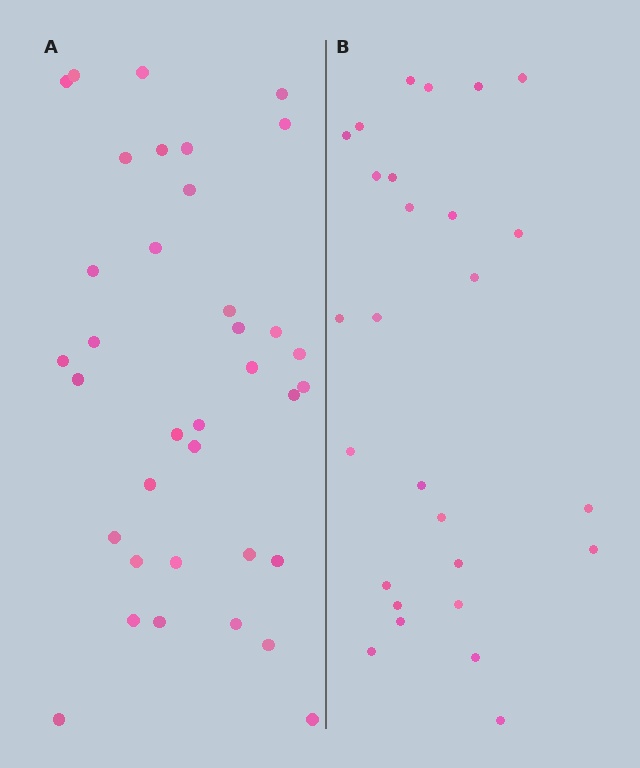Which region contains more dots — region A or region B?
Region A (the left region) has more dots.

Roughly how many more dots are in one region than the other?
Region A has roughly 8 or so more dots than region B.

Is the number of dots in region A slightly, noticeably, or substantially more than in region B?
Region A has noticeably more, but not dramatically so. The ratio is roughly 1.3 to 1.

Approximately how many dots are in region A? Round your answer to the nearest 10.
About 40 dots. (The exact count is 36, which rounds to 40.)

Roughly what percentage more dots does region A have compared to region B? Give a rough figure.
About 35% more.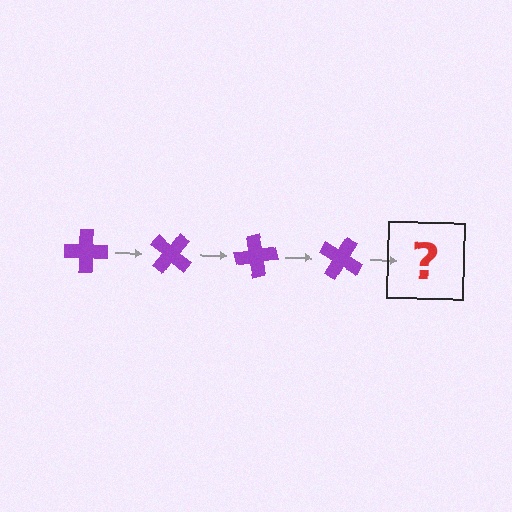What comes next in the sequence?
The next element should be a purple cross rotated 160 degrees.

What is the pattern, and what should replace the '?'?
The pattern is that the cross rotates 40 degrees each step. The '?' should be a purple cross rotated 160 degrees.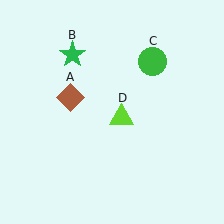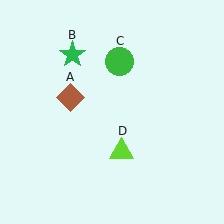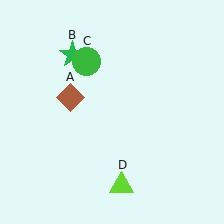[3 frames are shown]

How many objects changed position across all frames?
2 objects changed position: green circle (object C), lime triangle (object D).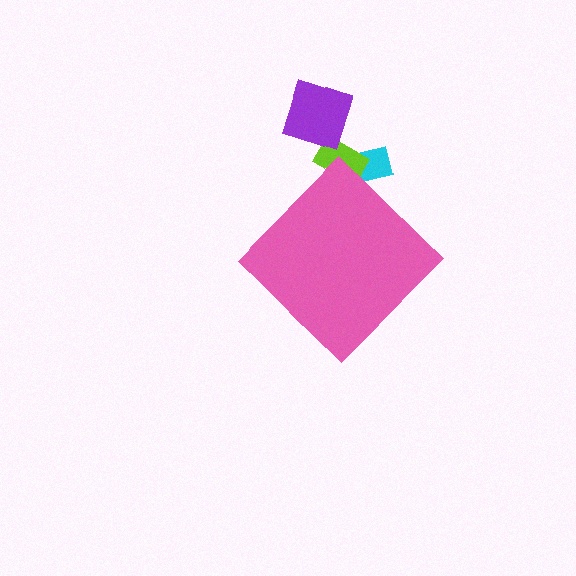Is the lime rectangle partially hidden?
Yes, the lime rectangle is partially hidden behind the pink diamond.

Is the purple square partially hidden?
No, the purple square is fully visible.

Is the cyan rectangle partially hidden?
Yes, the cyan rectangle is partially hidden behind the pink diamond.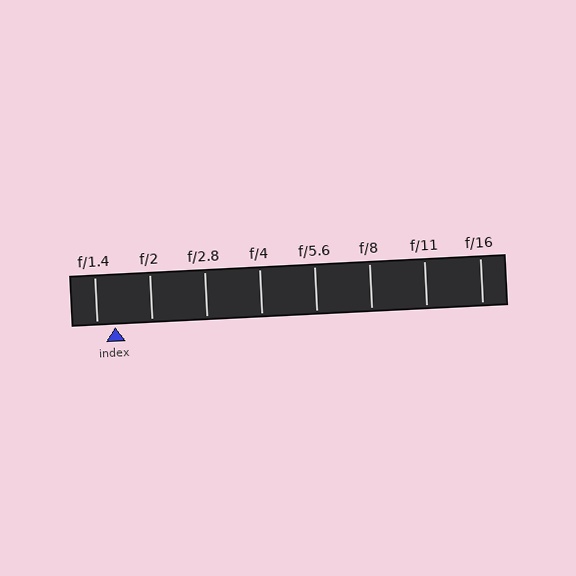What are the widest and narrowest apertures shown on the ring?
The widest aperture shown is f/1.4 and the narrowest is f/16.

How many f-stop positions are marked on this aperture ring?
There are 8 f-stop positions marked.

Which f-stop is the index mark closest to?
The index mark is closest to f/1.4.